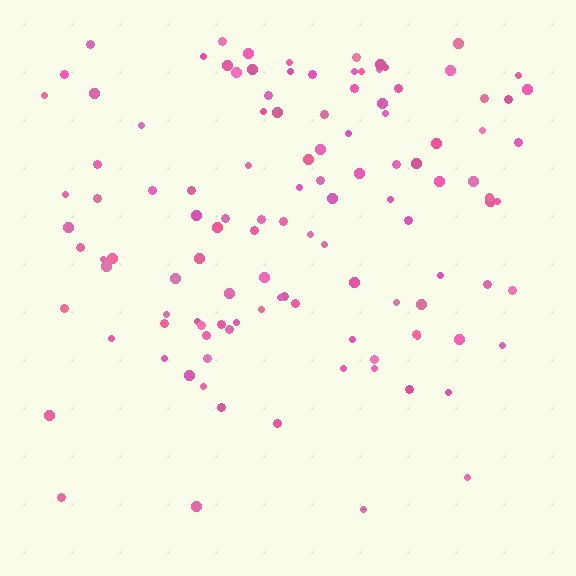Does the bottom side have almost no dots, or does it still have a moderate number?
Still a moderate number, just noticeably fewer than the top.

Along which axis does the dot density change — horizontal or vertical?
Vertical.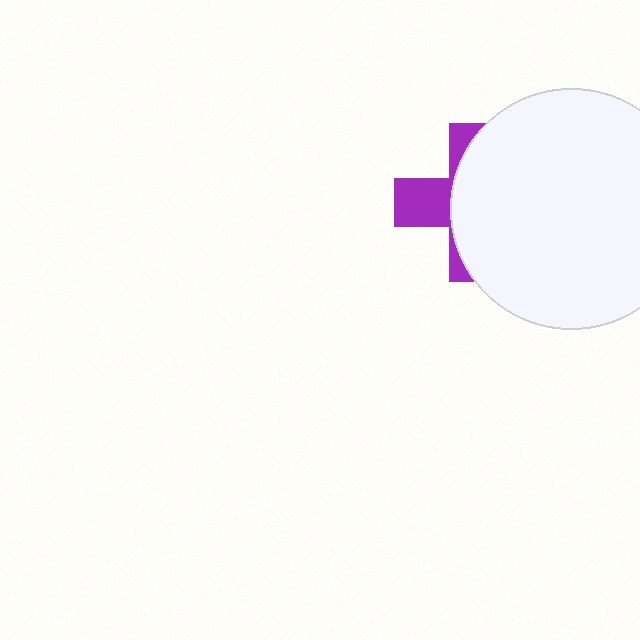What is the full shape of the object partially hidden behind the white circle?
The partially hidden object is a purple cross.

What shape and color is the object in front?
The object in front is a white circle.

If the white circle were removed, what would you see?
You would see the complete purple cross.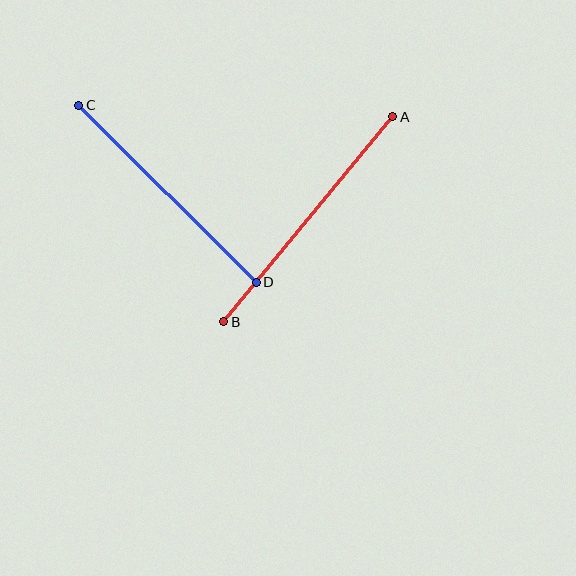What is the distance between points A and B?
The distance is approximately 266 pixels.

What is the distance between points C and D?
The distance is approximately 251 pixels.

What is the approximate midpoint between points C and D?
The midpoint is at approximately (167, 194) pixels.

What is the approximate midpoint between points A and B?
The midpoint is at approximately (308, 219) pixels.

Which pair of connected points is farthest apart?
Points A and B are farthest apart.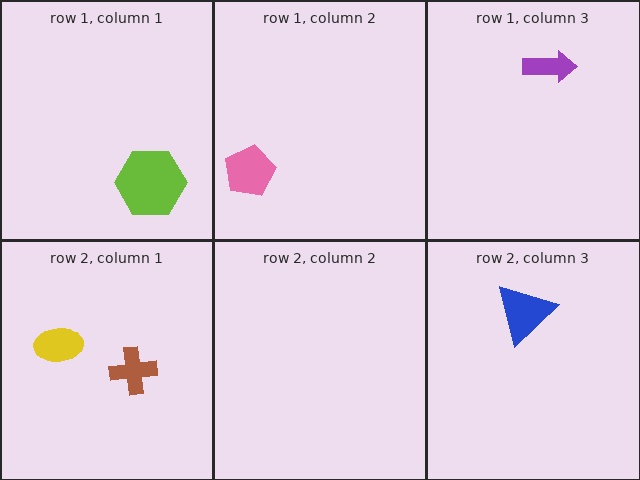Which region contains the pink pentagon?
The row 1, column 2 region.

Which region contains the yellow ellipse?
The row 2, column 1 region.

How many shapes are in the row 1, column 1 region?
1.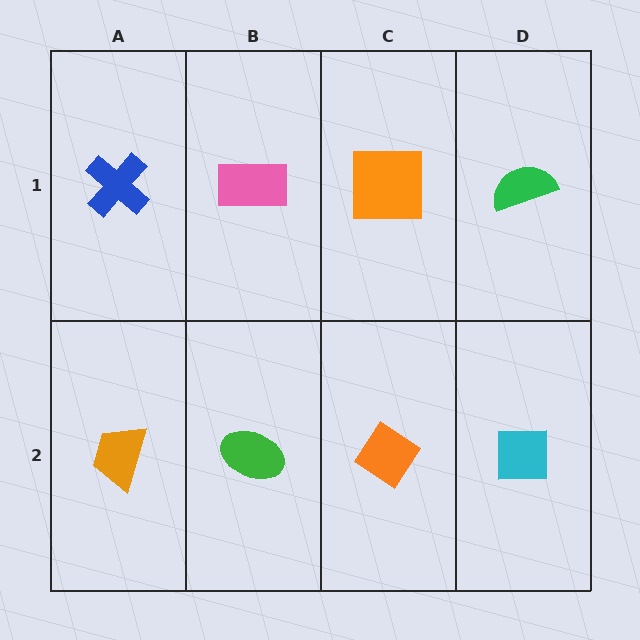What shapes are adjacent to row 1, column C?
An orange diamond (row 2, column C), a pink rectangle (row 1, column B), a green semicircle (row 1, column D).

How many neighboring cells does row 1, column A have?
2.